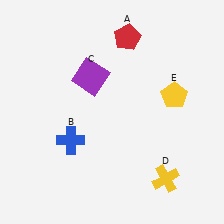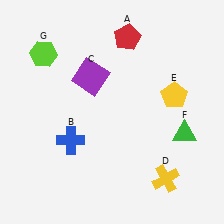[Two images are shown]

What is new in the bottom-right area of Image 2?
A green triangle (F) was added in the bottom-right area of Image 2.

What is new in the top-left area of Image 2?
A lime hexagon (G) was added in the top-left area of Image 2.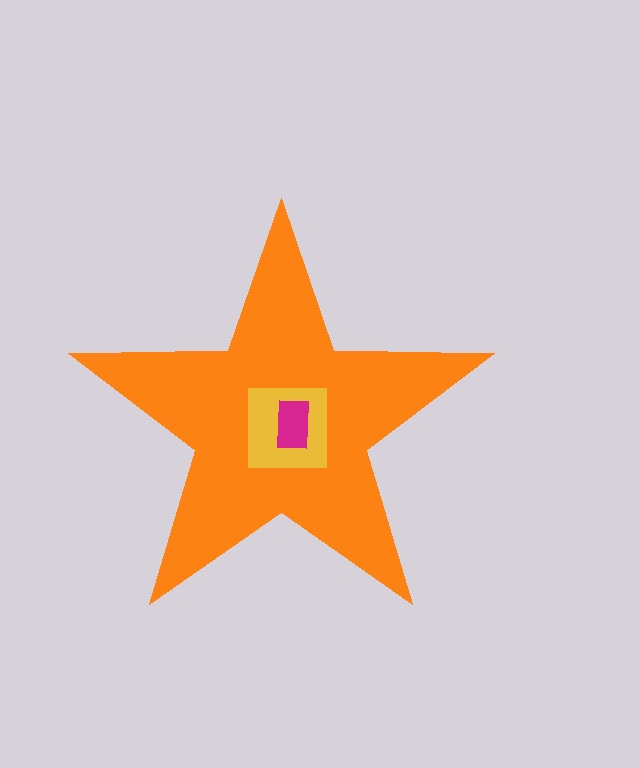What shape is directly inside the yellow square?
The magenta rectangle.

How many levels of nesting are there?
3.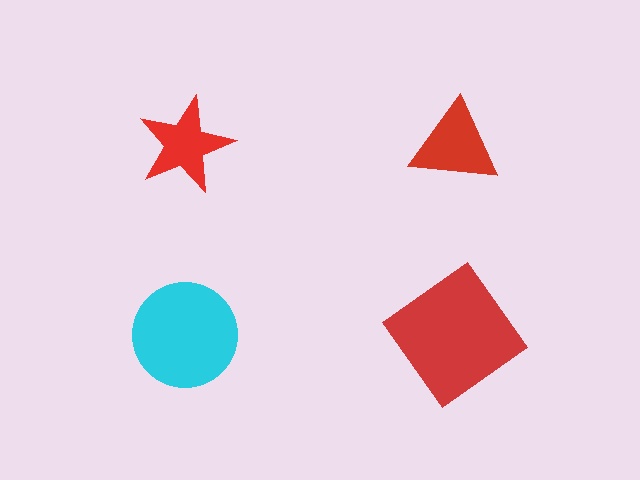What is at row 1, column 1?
A red star.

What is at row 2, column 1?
A cyan circle.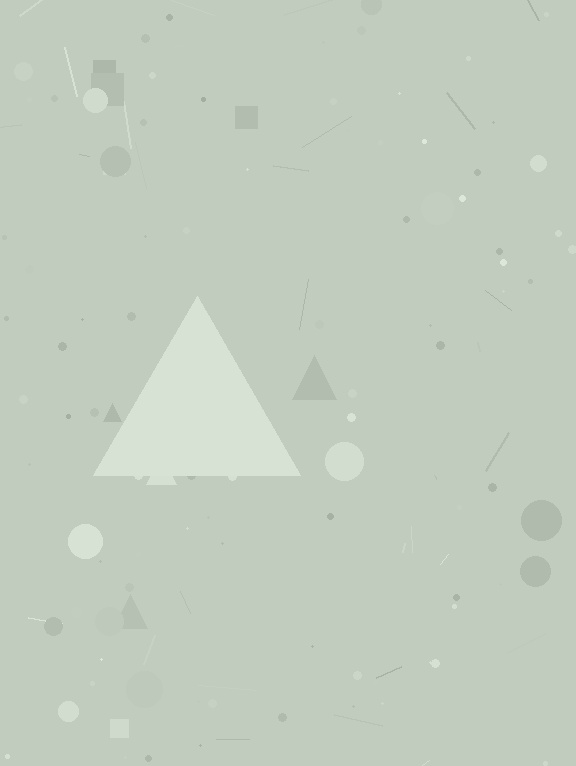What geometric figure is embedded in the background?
A triangle is embedded in the background.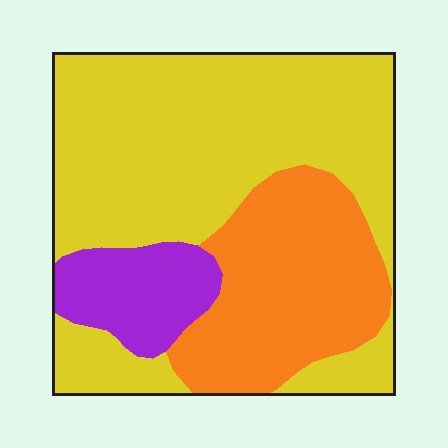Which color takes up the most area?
Yellow, at roughly 60%.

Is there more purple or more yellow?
Yellow.